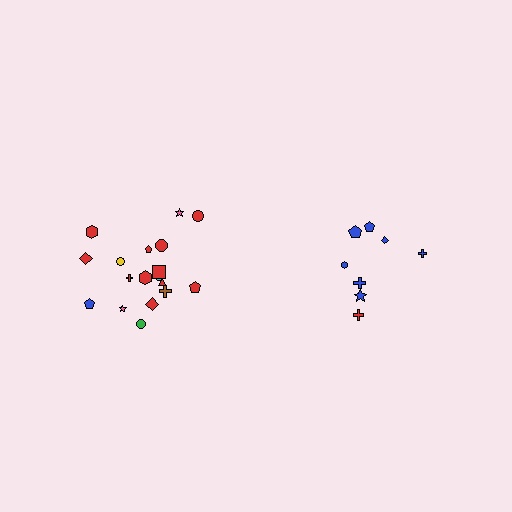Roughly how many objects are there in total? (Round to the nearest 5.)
Roughly 25 objects in total.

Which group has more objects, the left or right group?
The left group.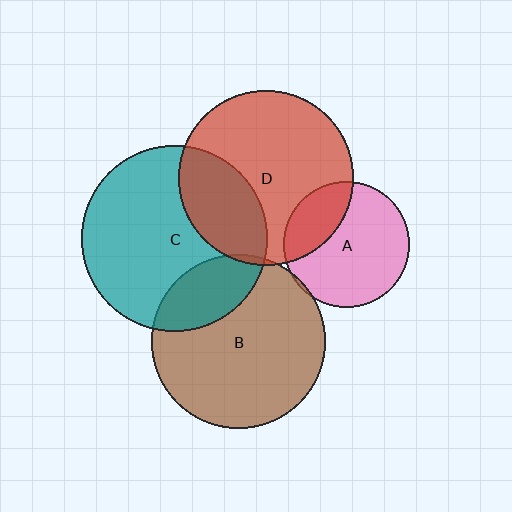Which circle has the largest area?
Circle C (teal).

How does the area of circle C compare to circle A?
Approximately 2.2 times.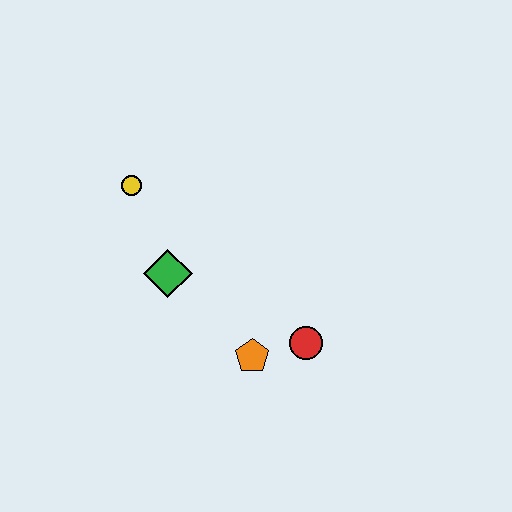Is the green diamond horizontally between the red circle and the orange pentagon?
No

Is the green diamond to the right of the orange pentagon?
No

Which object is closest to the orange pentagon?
The red circle is closest to the orange pentagon.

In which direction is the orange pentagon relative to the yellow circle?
The orange pentagon is below the yellow circle.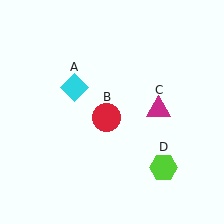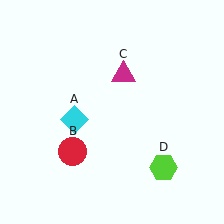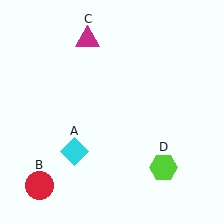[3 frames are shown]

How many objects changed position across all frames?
3 objects changed position: cyan diamond (object A), red circle (object B), magenta triangle (object C).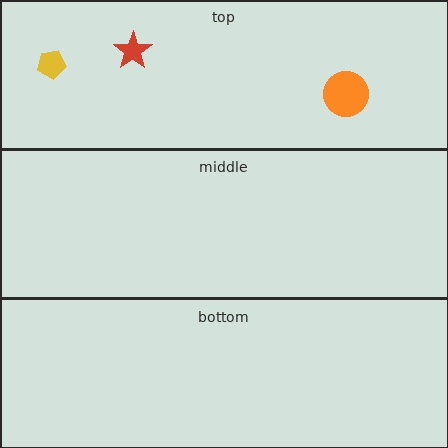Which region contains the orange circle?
The top region.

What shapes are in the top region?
The orange circle, the red star, the yellow pentagon.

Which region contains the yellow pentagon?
The top region.